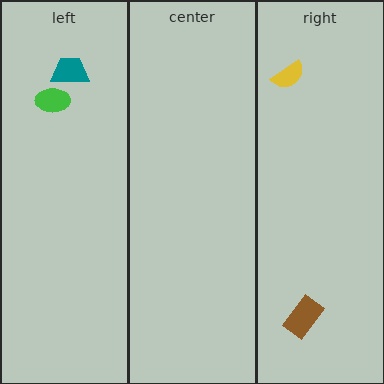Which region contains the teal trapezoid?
The left region.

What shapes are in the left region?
The teal trapezoid, the green ellipse.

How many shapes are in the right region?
2.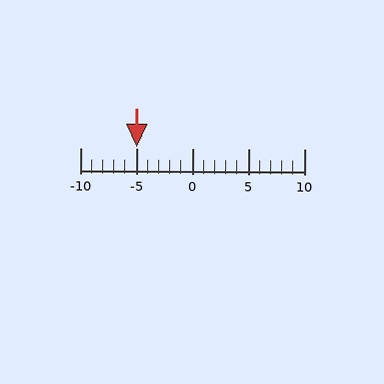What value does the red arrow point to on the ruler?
The red arrow points to approximately -5.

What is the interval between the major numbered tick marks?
The major tick marks are spaced 5 units apart.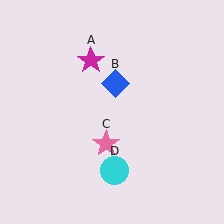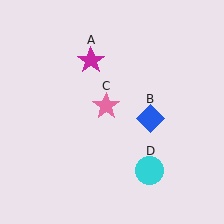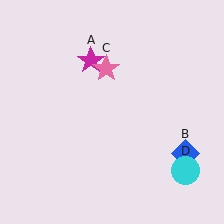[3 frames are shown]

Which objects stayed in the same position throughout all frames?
Magenta star (object A) remained stationary.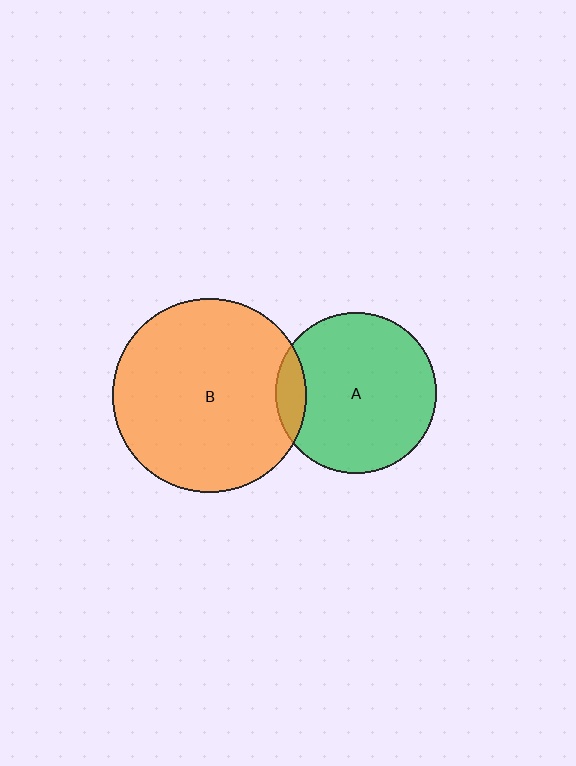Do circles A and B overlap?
Yes.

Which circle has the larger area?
Circle B (orange).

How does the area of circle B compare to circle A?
Approximately 1.5 times.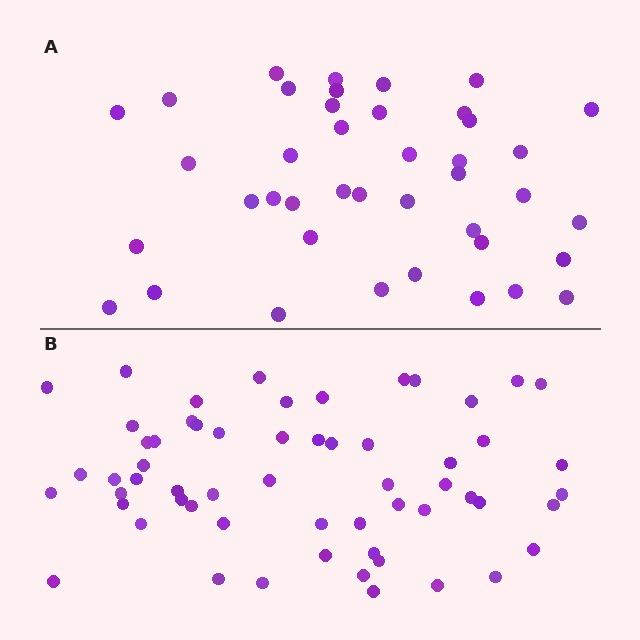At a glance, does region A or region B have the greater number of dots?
Region B (the bottom region) has more dots.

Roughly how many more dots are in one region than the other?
Region B has approximately 20 more dots than region A.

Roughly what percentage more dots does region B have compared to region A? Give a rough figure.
About 45% more.